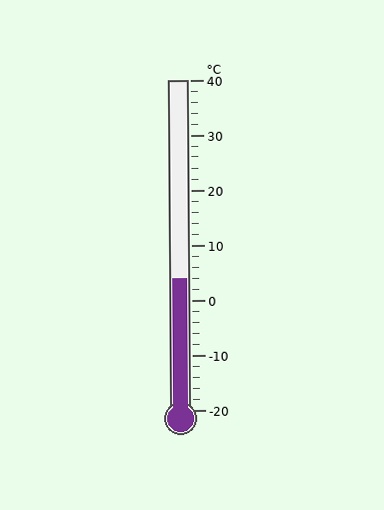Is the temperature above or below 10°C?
The temperature is below 10°C.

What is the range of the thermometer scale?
The thermometer scale ranges from -20°C to 40°C.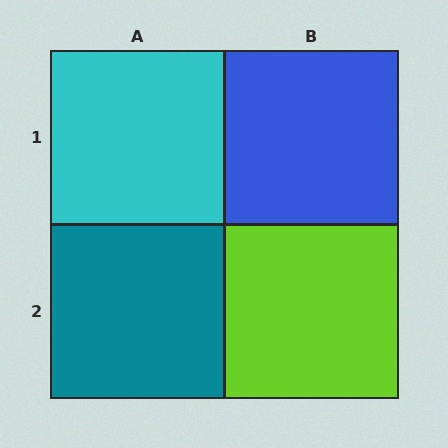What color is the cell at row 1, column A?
Cyan.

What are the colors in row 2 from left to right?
Teal, lime.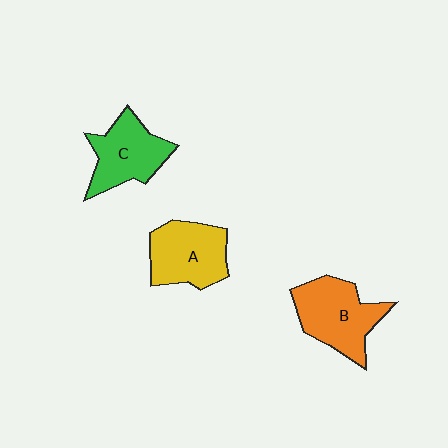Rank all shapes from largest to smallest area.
From largest to smallest: B (orange), A (yellow), C (green).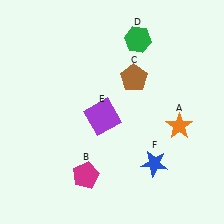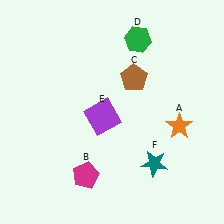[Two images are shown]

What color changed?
The star (F) changed from blue in Image 1 to teal in Image 2.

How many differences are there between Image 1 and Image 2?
There is 1 difference between the two images.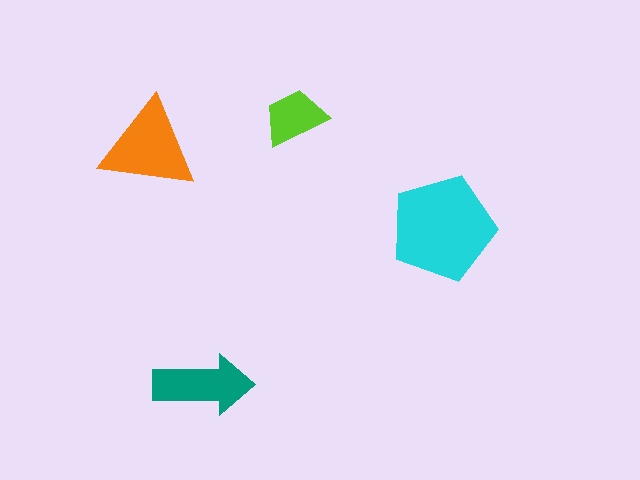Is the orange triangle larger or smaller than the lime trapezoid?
Larger.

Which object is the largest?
The cyan pentagon.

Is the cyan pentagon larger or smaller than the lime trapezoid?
Larger.